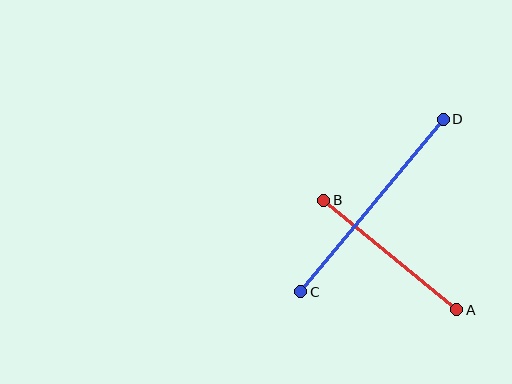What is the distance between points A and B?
The distance is approximately 173 pixels.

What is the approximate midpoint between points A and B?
The midpoint is at approximately (390, 255) pixels.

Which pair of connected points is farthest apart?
Points C and D are farthest apart.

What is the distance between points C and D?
The distance is approximately 224 pixels.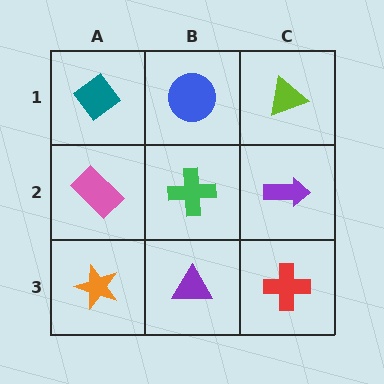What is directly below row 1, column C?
A purple arrow.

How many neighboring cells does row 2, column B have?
4.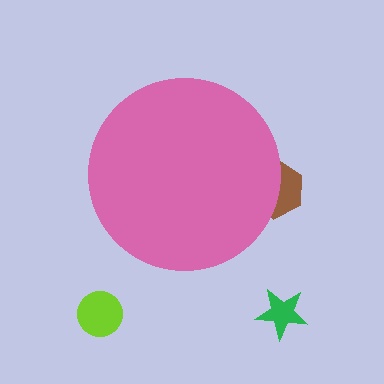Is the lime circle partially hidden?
No, the lime circle is fully visible.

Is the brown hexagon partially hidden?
Yes, the brown hexagon is partially hidden behind the pink circle.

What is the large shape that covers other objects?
A pink circle.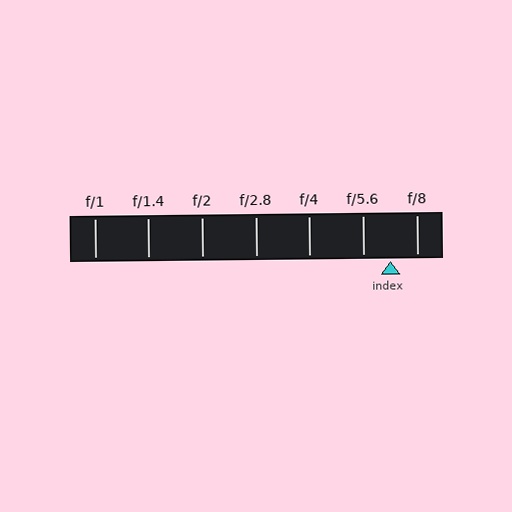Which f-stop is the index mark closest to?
The index mark is closest to f/8.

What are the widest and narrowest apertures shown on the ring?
The widest aperture shown is f/1 and the narrowest is f/8.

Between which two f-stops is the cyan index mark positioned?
The index mark is between f/5.6 and f/8.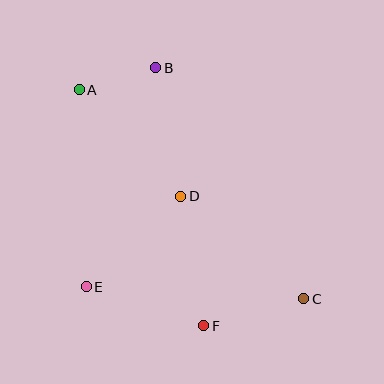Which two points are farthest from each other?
Points A and C are farthest from each other.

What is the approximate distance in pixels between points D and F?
The distance between D and F is approximately 131 pixels.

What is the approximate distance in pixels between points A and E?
The distance between A and E is approximately 197 pixels.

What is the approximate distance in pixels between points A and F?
The distance between A and F is approximately 267 pixels.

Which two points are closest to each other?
Points A and B are closest to each other.